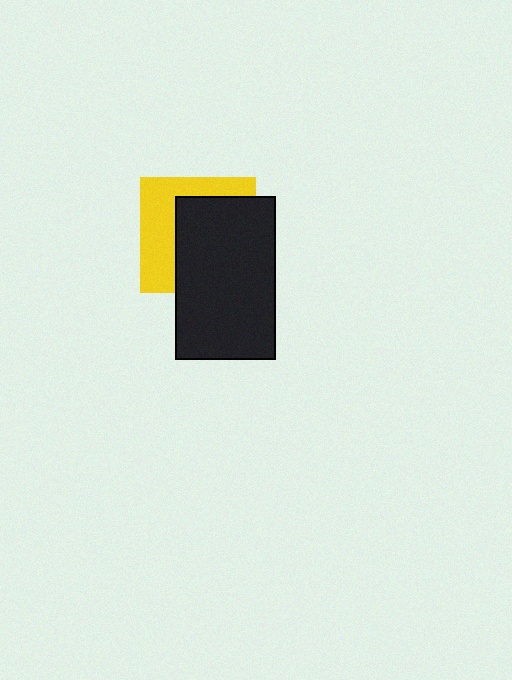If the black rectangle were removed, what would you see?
You would see the complete yellow square.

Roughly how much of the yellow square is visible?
A small part of it is visible (roughly 42%).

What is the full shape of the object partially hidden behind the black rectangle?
The partially hidden object is a yellow square.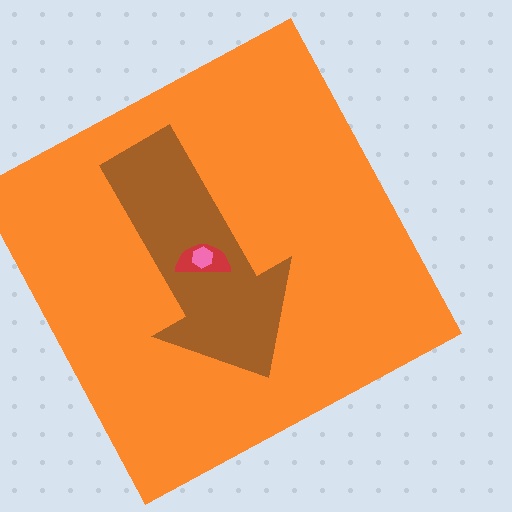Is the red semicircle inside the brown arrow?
Yes.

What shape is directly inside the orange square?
The brown arrow.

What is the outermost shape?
The orange square.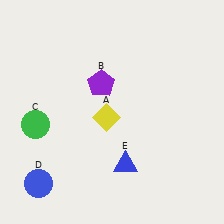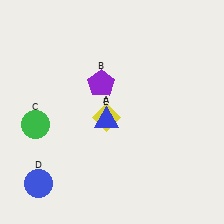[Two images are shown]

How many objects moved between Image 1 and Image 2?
1 object moved between the two images.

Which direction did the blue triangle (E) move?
The blue triangle (E) moved up.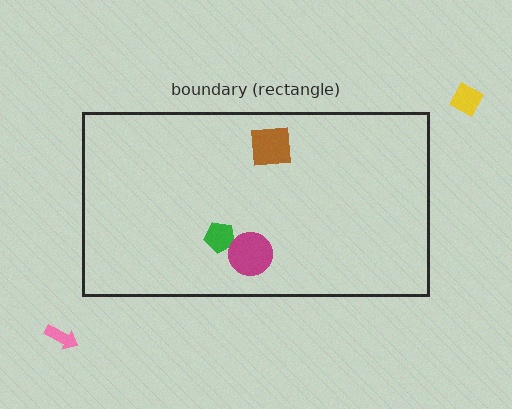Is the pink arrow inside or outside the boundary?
Outside.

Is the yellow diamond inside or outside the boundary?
Outside.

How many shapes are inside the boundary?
3 inside, 2 outside.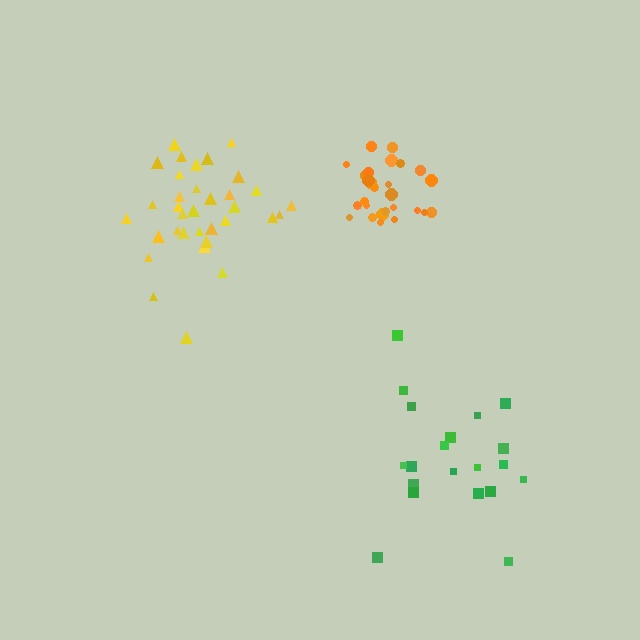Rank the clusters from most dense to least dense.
orange, yellow, green.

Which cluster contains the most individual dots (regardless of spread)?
Yellow (34).